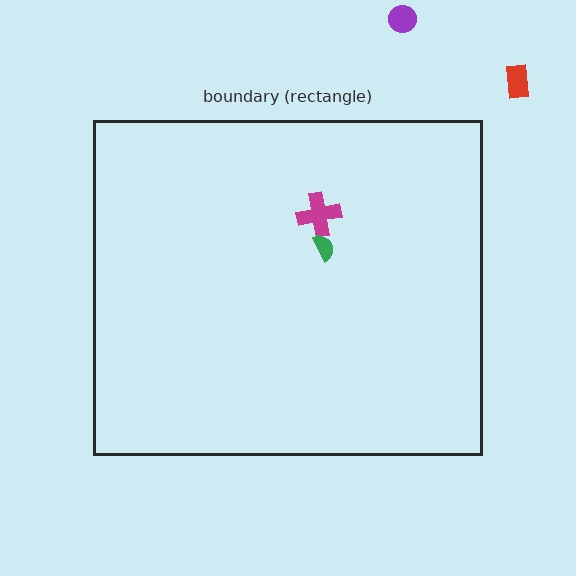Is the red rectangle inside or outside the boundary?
Outside.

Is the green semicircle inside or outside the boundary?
Inside.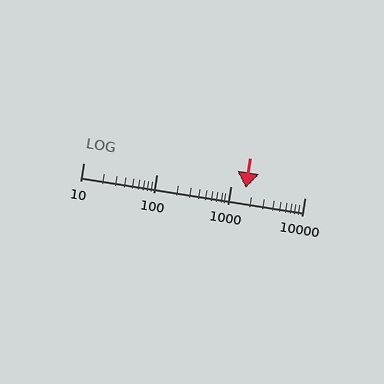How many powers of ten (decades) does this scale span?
The scale spans 3 decades, from 10 to 10000.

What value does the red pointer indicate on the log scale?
The pointer indicates approximately 1600.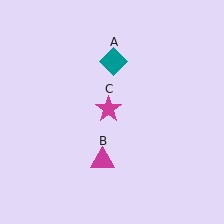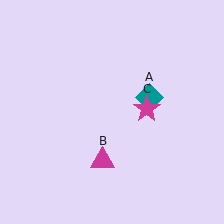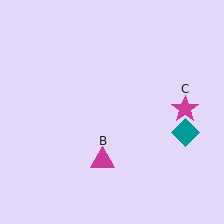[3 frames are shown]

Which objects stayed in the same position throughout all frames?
Magenta triangle (object B) remained stationary.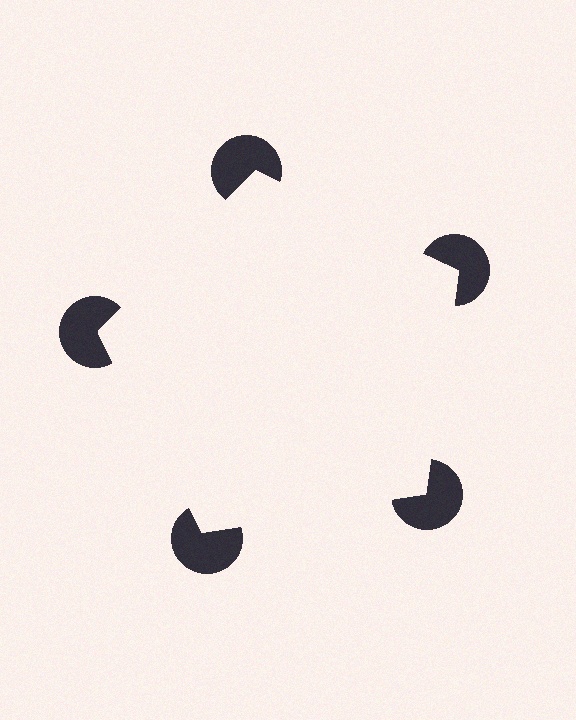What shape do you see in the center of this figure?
An illusory pentagon — its edges are inferred from the aligned wedge cuts in the pac-man discs, not physically drawn.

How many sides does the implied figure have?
5 sides.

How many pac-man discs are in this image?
There are 5 — one at each vertex of the illusory pentagon.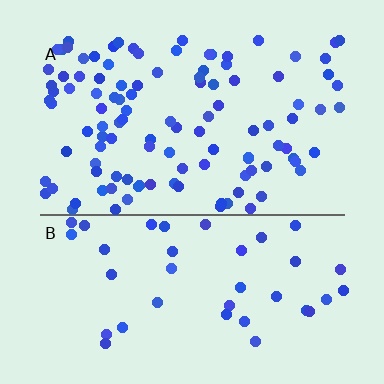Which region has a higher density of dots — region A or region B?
A (the top).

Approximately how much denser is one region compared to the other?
Approximately 2.7× — region A over region B.